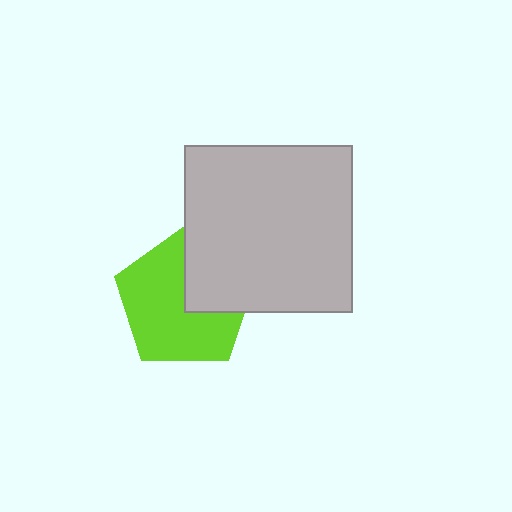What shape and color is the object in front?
The object in front is a light gray square.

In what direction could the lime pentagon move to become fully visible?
The lime pentagon could move toward the lower-left. That would shift it out from behind the light gray square entirely.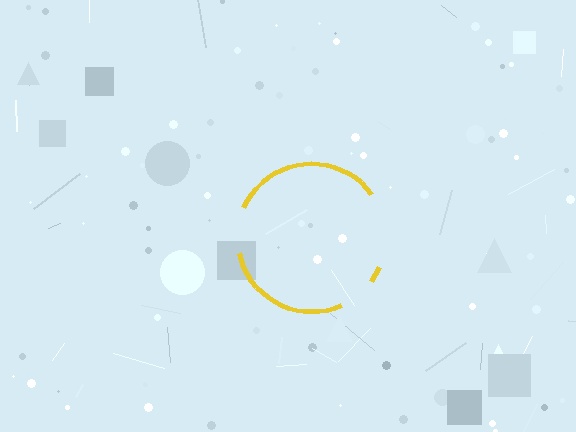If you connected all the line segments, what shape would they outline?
They would outline a circle.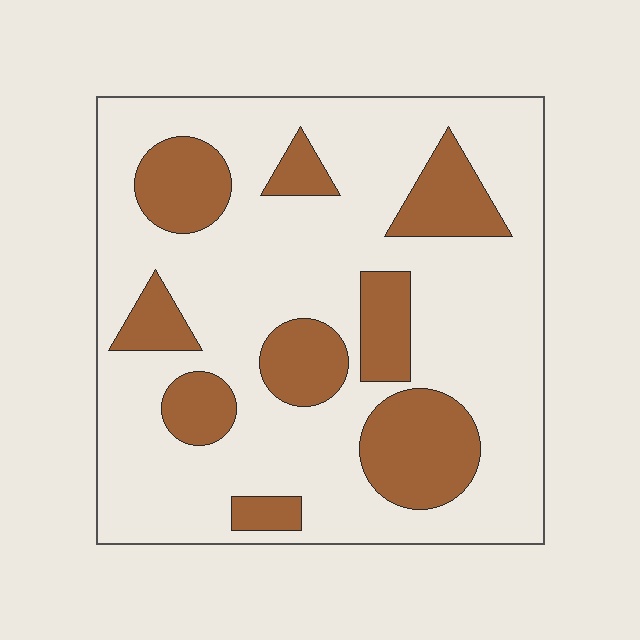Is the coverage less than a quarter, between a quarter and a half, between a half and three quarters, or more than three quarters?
Between a quarter and a half.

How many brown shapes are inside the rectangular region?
9.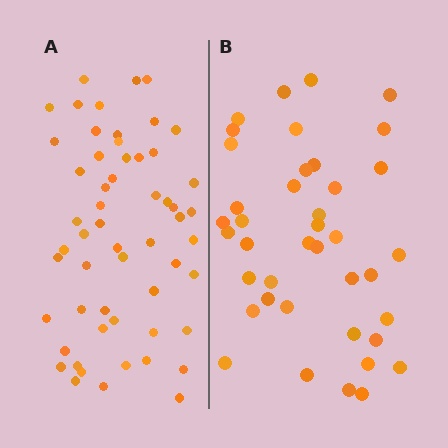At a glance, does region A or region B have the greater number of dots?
Region A (the left region) has more dots.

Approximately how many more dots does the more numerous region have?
Region A has approximately 15 more dots than region B.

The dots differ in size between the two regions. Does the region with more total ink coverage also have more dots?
No. Region B has more total ink coverage because its dots are larger, but region A actually contains more individual dots. Total area can be misleading — the number of items is what matters here.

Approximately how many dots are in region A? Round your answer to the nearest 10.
About 60 dots. (The exact count is 56, which rounds to 60.)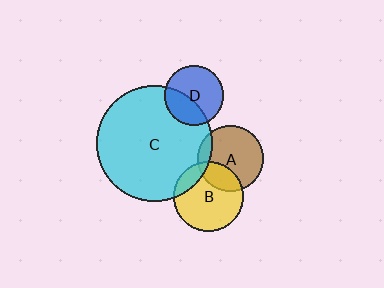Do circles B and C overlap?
Yes.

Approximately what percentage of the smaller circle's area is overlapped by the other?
Approximately 15%.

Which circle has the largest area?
Circle C (cyan).